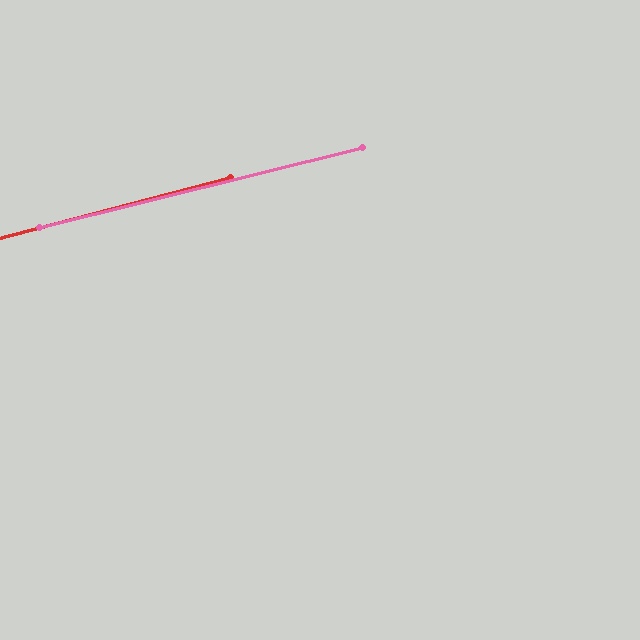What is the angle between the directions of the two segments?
Approximately 1 degree.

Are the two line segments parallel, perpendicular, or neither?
Parallel — their directions differ by only 0.6°.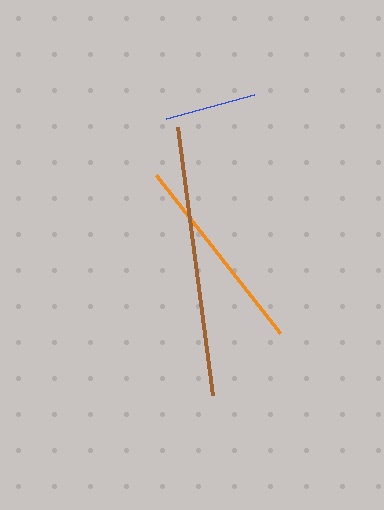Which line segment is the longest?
The brown line is the longest at approximately 270 pixels.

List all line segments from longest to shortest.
From longest to shortest: brown, orange, blue.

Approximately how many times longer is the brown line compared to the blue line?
The brown line is approximately 3.0 times the length of the blue line.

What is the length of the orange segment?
The orange segment is approximately 201 pixels long.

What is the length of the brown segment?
The brown segment is approximately 270 pixels long.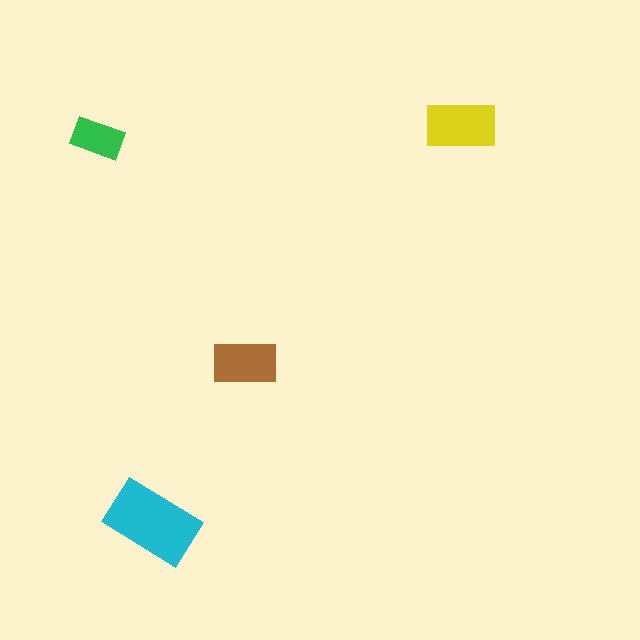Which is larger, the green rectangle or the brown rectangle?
The brown one.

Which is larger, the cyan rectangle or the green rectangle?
The cyan one.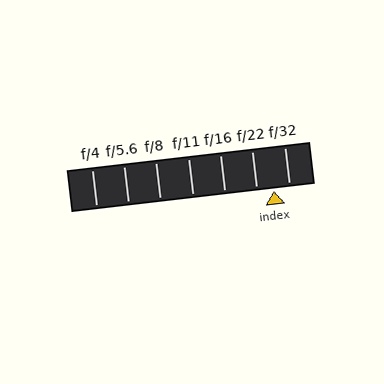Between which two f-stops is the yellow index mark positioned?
The index mark is between f/22 and f/32.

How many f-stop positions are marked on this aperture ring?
There are 7 f-stop positions marked.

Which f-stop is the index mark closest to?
The index mark is closest to f/32.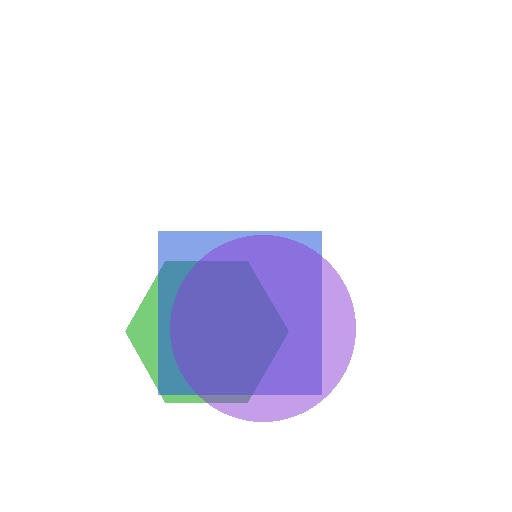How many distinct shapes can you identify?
There are 3 distinct shapes: a green hexagon, a blue square, a purple circle.